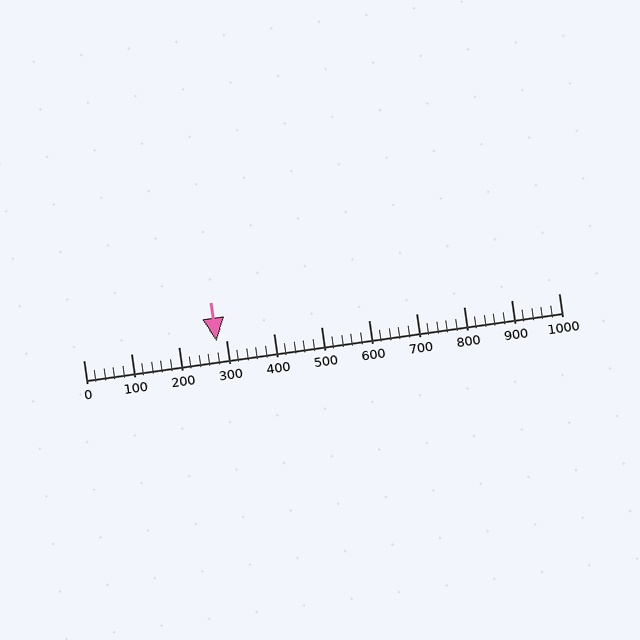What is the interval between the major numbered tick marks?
The major tick marks are spaced 100 units apart.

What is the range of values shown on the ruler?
The ruler shows values from 0 to 1000.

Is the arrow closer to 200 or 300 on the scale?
The arrow is closer to 300.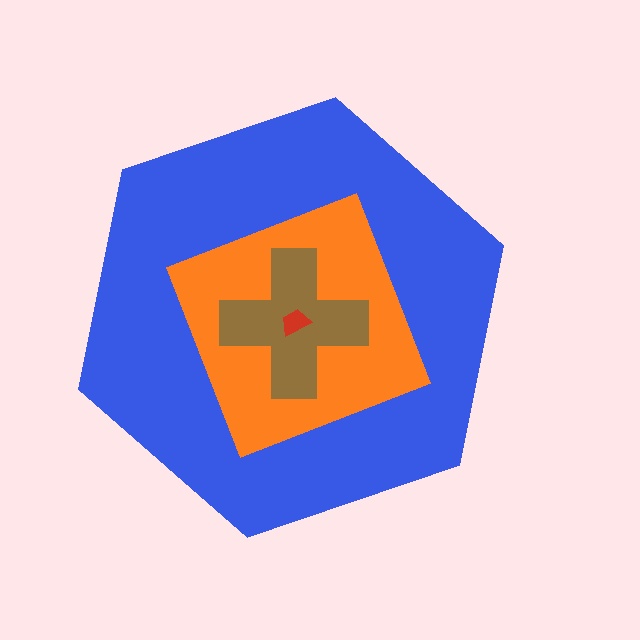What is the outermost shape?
The blue hexagon.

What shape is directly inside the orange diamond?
The brown cross.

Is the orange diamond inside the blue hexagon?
Yes.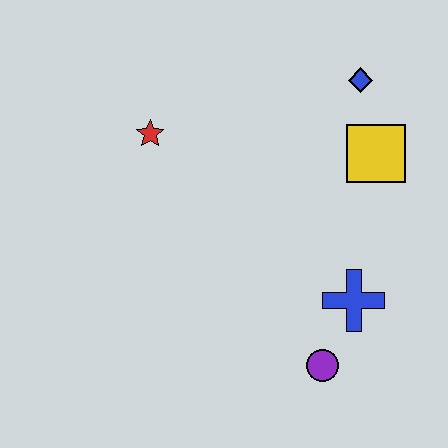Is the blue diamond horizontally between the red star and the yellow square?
Yes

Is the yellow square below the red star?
Yes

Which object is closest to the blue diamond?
The yellow square is closest to the blue diamond.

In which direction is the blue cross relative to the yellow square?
The blue cross is below the yellow square.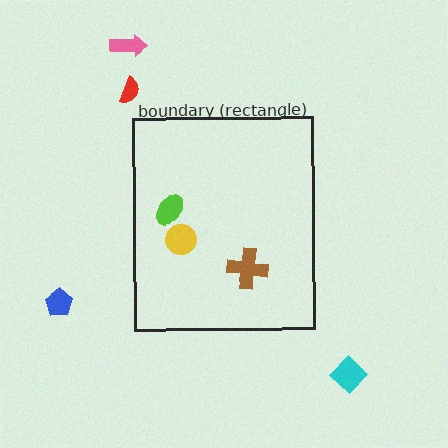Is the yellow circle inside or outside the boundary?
Inside.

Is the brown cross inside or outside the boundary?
Inside.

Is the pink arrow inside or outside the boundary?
Outside.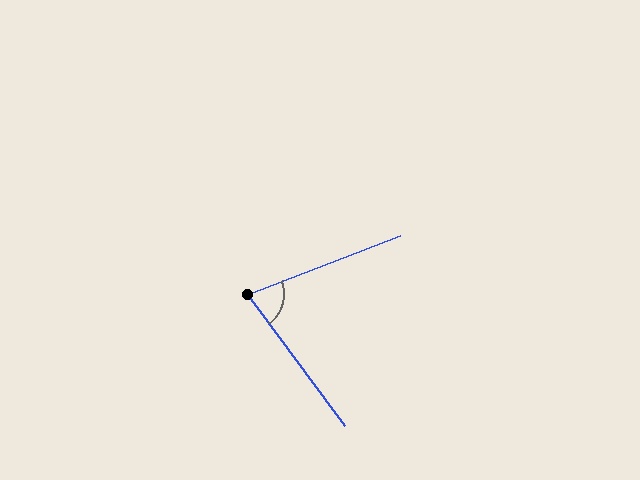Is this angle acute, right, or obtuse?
It is acute.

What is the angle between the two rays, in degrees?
Approximately 74 degrees.